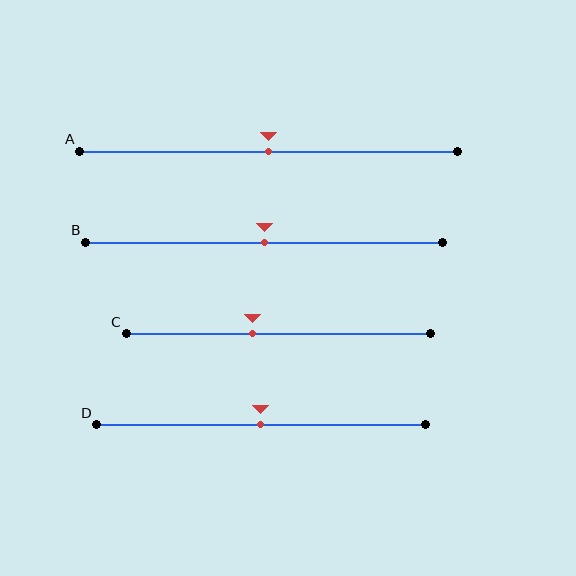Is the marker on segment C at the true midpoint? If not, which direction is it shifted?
No, the marker on segment C is shifted to the left by about 8% of the segment length.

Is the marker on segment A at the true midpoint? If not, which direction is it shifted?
Yes, the marker on segment A is at the true midpoint.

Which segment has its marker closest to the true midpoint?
Segment A has its marker closest to the true midpoint.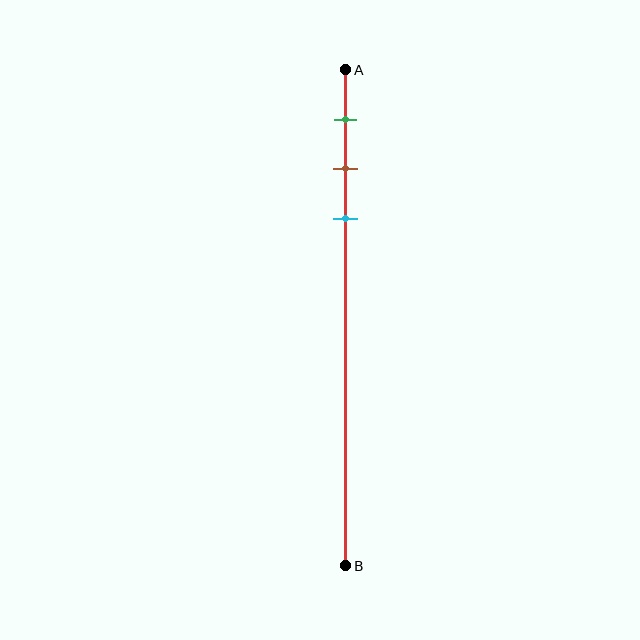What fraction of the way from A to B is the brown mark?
The brown mark is approximately 20% (0.2) of the way from A to B.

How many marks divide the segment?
There are 3 marks dividing the segment.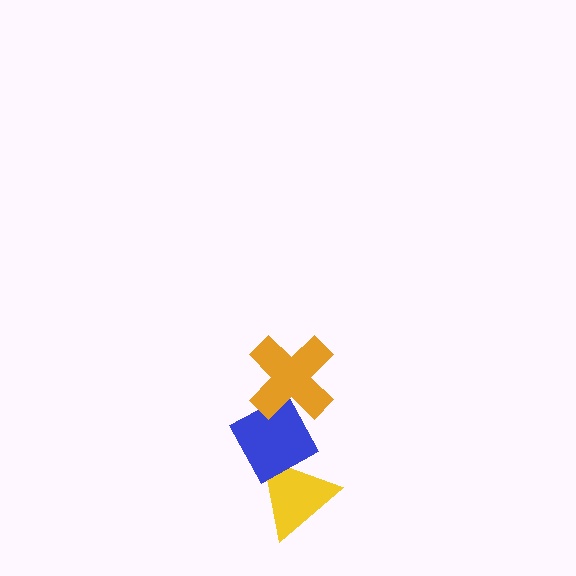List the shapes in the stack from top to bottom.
From top to bottom: the orange cross, the blue diamond, the yellow triangle.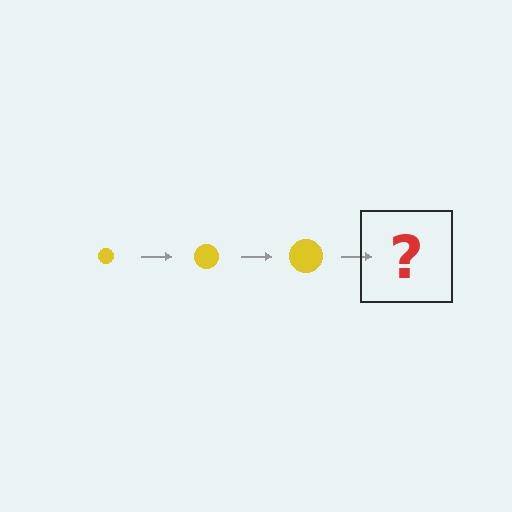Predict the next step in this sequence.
The next step is a yellow circle, larger than the previous one.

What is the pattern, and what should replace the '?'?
The pattern is that the circle gets progressively larger each step. The '?' should be a yellow circle, larger than the previous one.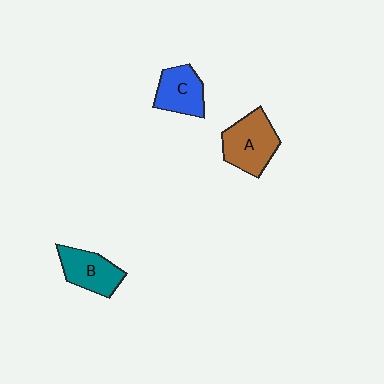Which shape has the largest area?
Shape A (brown).